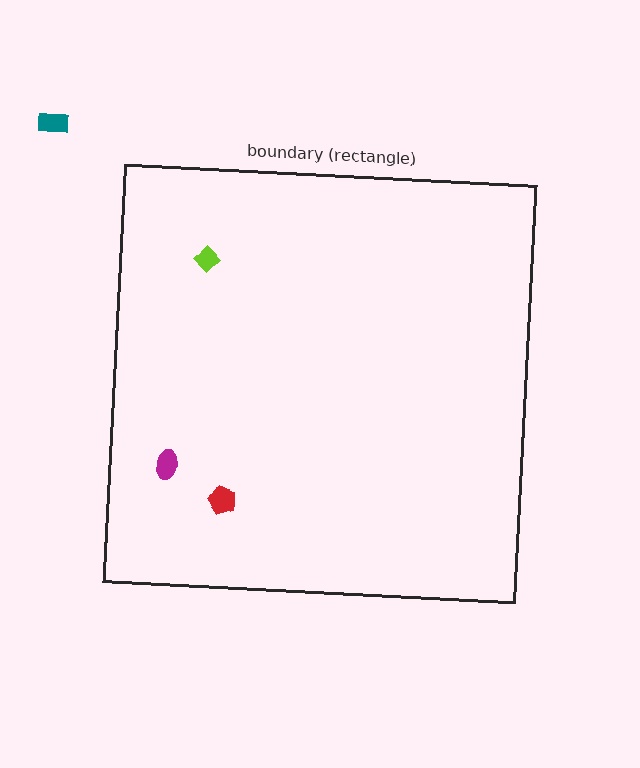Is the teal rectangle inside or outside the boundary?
Outside.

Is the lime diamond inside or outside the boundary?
Inside.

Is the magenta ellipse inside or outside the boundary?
Inside.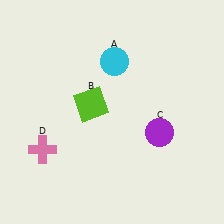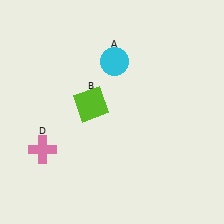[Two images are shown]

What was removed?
The purple circle (C) was removed in Image 2.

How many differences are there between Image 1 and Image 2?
There is 1 difference between the two images.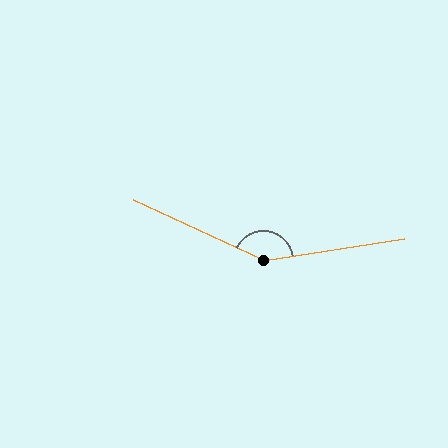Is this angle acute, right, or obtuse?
It is obtuse.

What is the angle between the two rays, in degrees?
Approximately 147 degrees.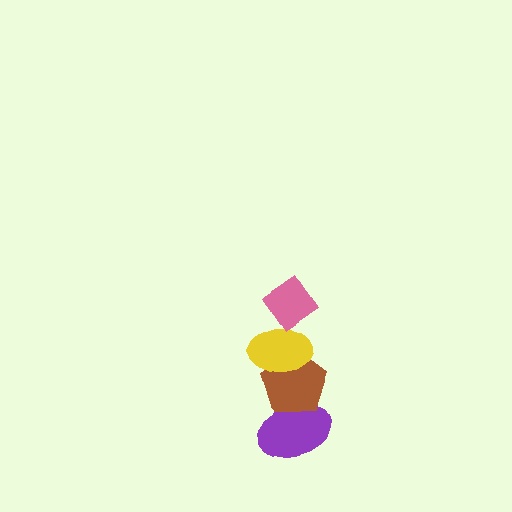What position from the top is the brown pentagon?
The brown pentagon is 3rd from the top.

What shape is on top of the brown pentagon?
The yellow ellipse is on top of the brown pentagon.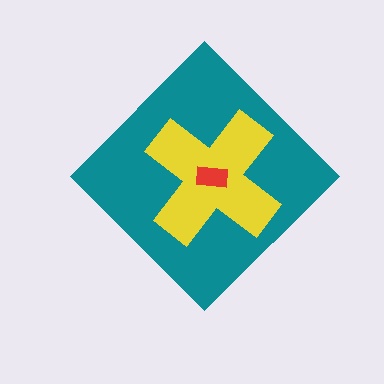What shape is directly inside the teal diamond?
The yellow cross.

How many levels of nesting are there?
3.